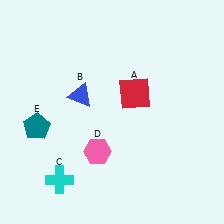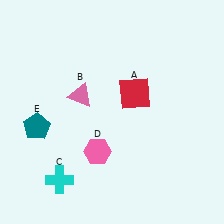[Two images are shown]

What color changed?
The triangle (B) changed from blue in Image 1 to pink in Image 2.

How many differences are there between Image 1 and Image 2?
There is 1 difference between the two images.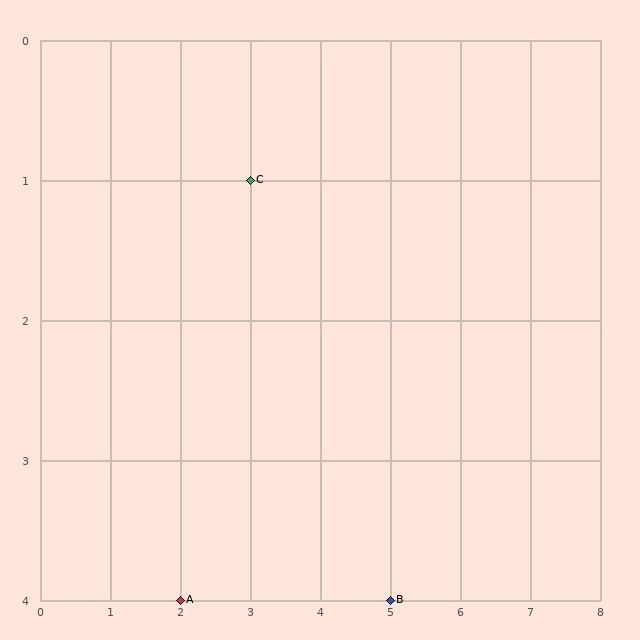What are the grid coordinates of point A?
Point A is at grid coordinates (2, 4).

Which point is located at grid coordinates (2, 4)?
Point A is at (2, 4).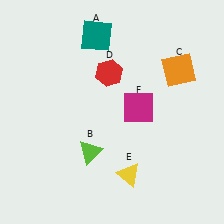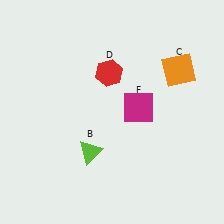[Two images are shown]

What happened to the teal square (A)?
The teal square (A) was removed in Image 2. It was in the top-left area of Image 1.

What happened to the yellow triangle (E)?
The yellow triangle (E) was removed in Image 2. It was in the bottom-right area of Image 1.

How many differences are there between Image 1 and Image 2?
There are 2 differences between the two images.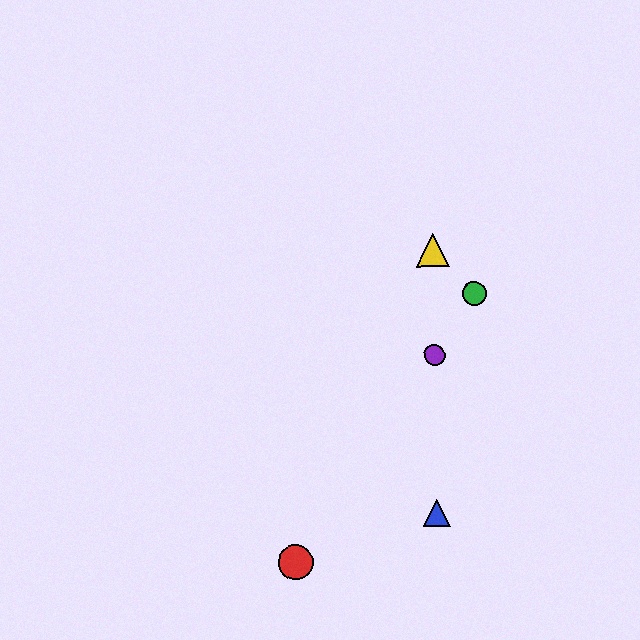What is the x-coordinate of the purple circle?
The purple circle is at x≈434.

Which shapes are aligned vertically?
The blue triangle, the yellow triangle, the purple circle are aligned vertically.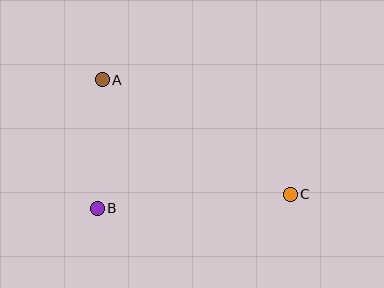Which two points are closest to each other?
Points A and B are closest to each other.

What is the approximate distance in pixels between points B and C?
The distance between B and C is approximately 194 pixels.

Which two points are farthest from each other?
Points A and C are farthest from each other.